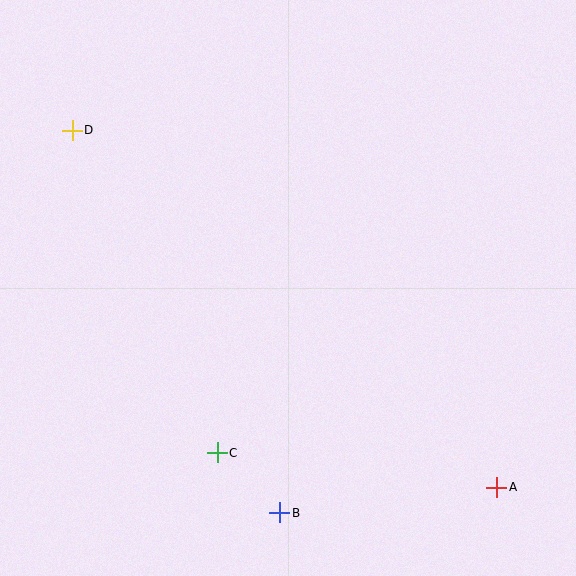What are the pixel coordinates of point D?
Point D is at (72, 130).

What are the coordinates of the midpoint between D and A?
The midpoint between D and A is at (285, 309).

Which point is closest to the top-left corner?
Point D is closest to the top-left corner.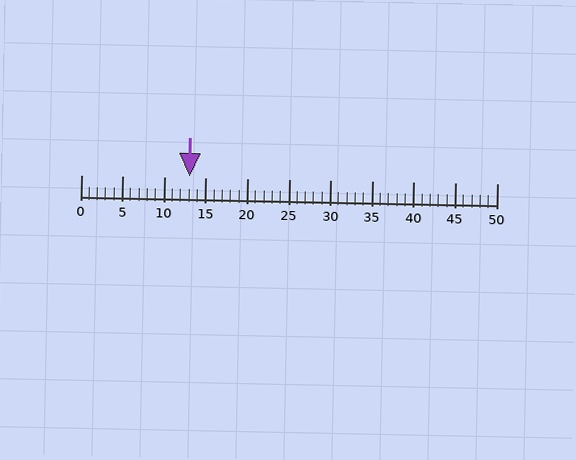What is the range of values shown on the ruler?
The ruler shows values from 0 to 50.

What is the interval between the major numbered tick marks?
The major tick marks are spaced 5 units apart.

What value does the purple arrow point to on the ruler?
The purple arrow points to approximately 13.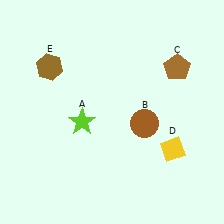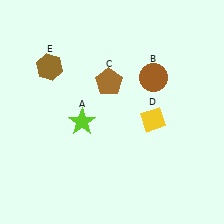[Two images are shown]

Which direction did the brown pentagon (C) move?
The brown pentagon (C) moved left.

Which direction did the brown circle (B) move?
The brown circle (B) moved up.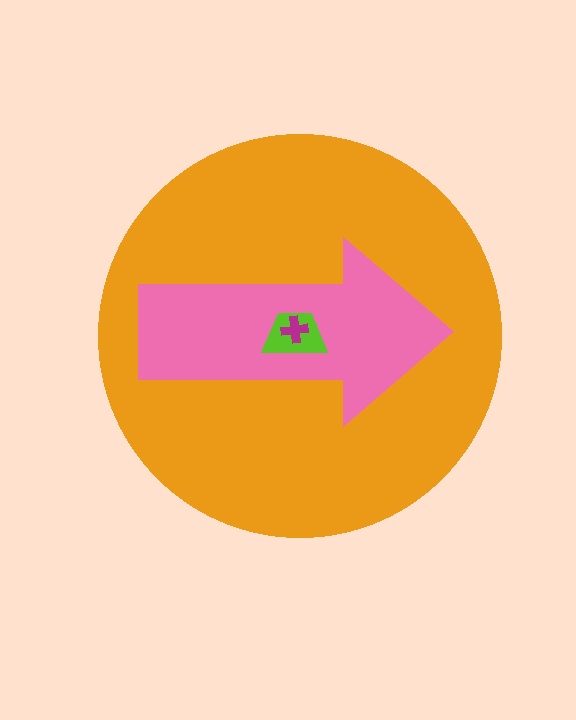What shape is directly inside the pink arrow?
The lime trapezoid.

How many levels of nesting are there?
4.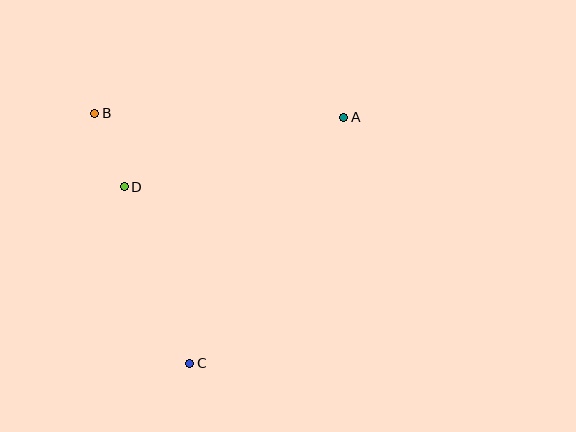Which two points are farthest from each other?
Points A and C are farthest from each other.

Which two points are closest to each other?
Points B and D are closest to each other.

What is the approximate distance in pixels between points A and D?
The distance between A and D is approximately 230 pixels.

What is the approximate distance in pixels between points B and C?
The distance between B and C is approximately 267 pixels.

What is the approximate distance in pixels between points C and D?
The distance between C and D is approximately 188 pixels.